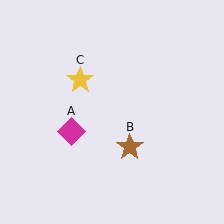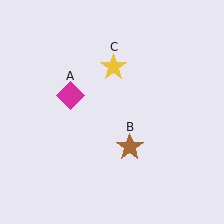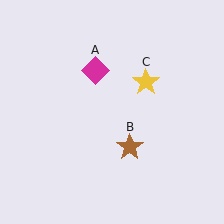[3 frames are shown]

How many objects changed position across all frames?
2 objects changed position: magenta diamond (object A), yellow star (object C).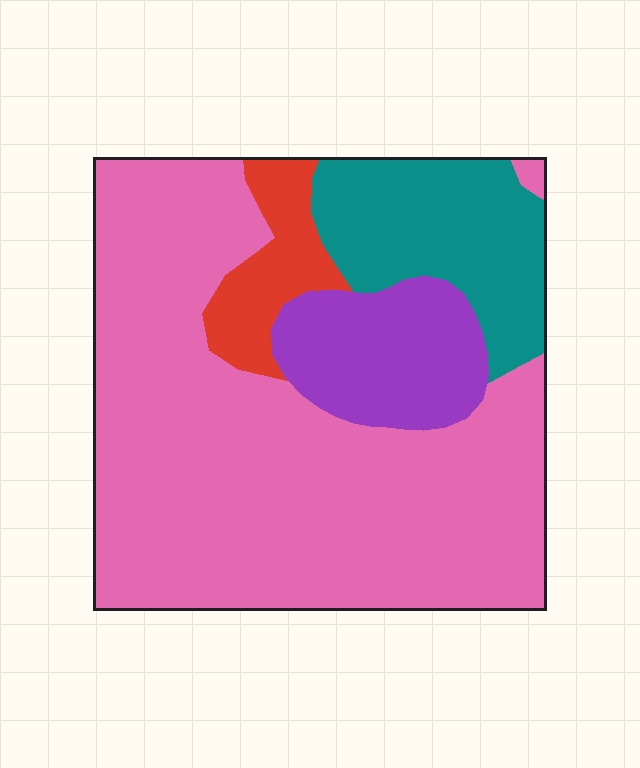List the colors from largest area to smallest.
From largest to smallest: pink, teal, purple, red.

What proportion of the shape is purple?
Purple covers roughly 15% of the shape.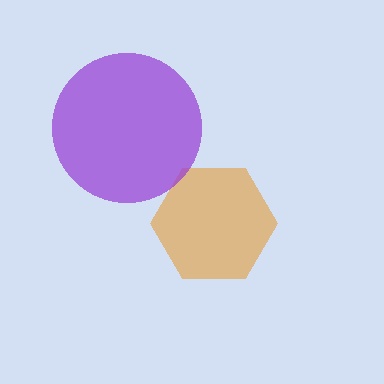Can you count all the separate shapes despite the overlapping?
Yes, there are 2 separate shapes.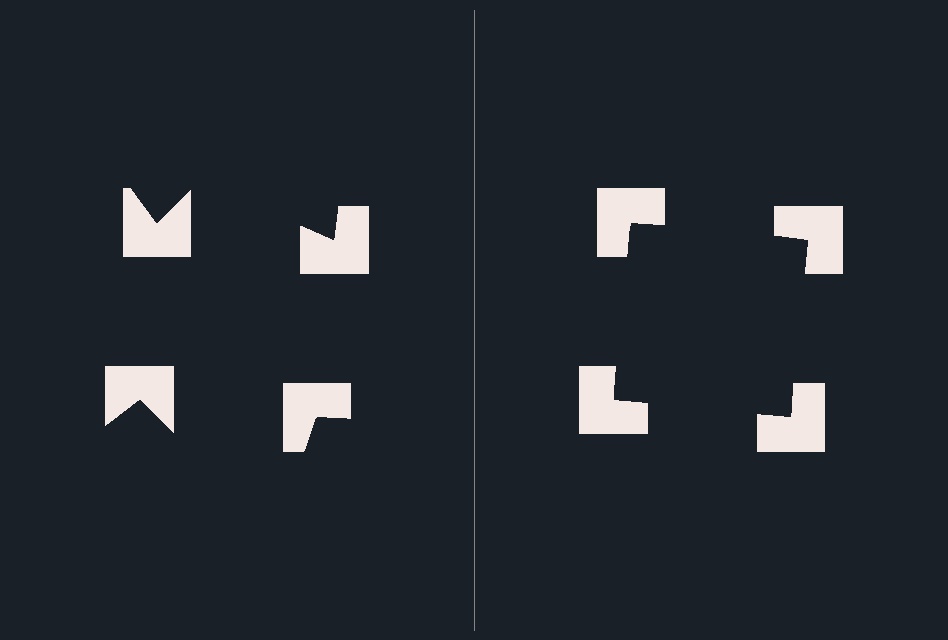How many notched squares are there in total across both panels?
8 — 4 on each side.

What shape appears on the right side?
An illusory square.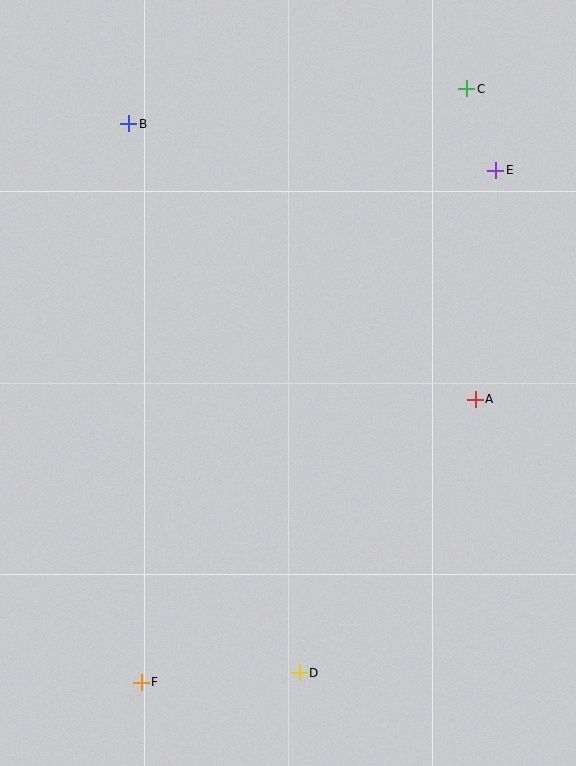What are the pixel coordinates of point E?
Point E is at (496, 170).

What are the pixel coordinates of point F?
Point F is at (141, 682).